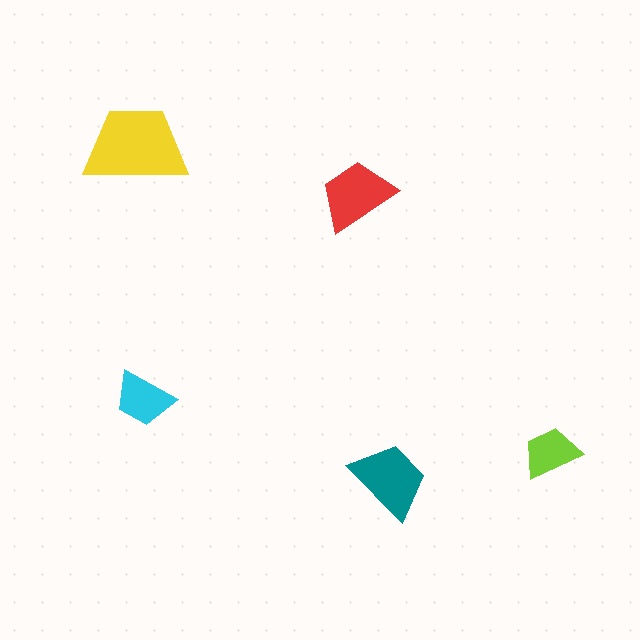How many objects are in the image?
There are 5 objects in the image.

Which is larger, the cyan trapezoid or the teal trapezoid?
The teal one.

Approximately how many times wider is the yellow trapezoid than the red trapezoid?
About 1.5 times wider.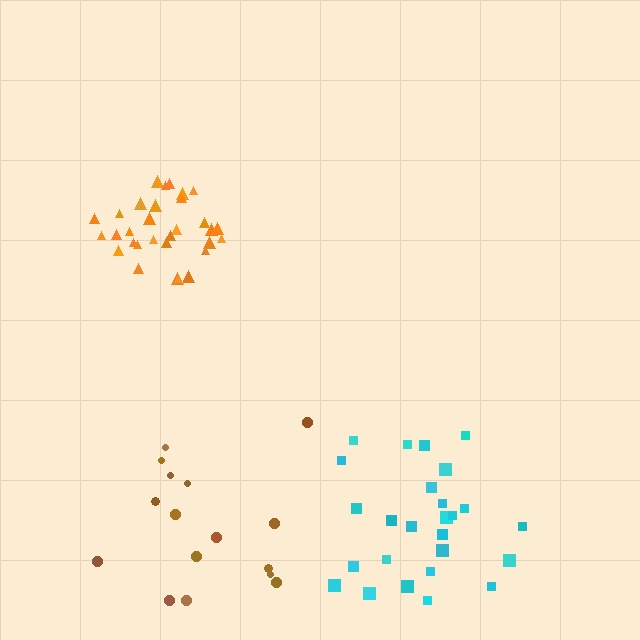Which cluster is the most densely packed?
Orange.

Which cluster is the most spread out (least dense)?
Brown.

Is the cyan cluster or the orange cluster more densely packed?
Orange.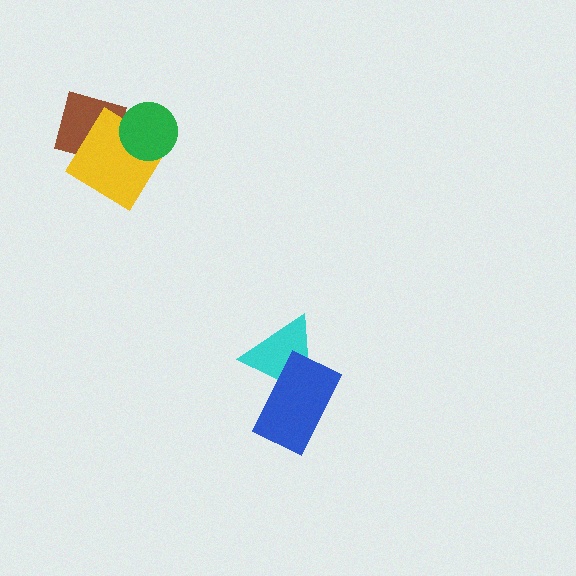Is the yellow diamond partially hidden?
Yes, it is partially covered by another shape.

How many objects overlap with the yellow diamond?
2 objects overlap with the yellow diamond.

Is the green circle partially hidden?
No, no other shape covers it.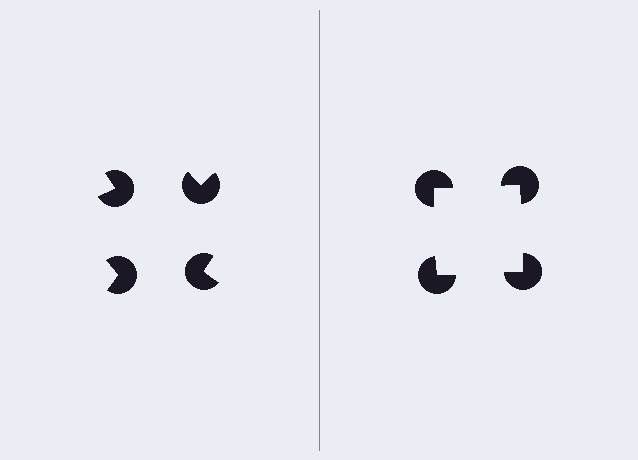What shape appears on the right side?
An illusory square.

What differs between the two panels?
The pac-man discs are positioned identically on both sides; only the wedge orientations differ. On the right they align to a square; on the left they are misaligned.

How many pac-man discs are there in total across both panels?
8 — 4 on each side.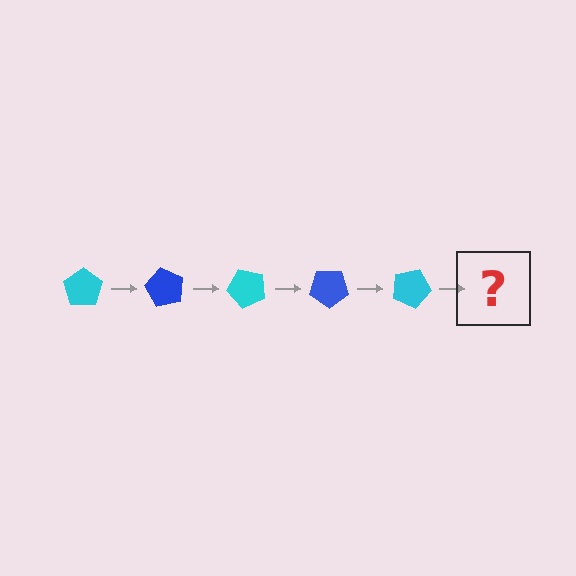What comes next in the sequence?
The next element should be a blue pentagon, rotated 300 degrees from the start.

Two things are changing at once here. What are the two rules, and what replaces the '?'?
The two rules are that it rotates 60 degrees each step and the color cycles through cyan and blue. The '?' should be a blue pentagon, rotated 300 degrees from the start.